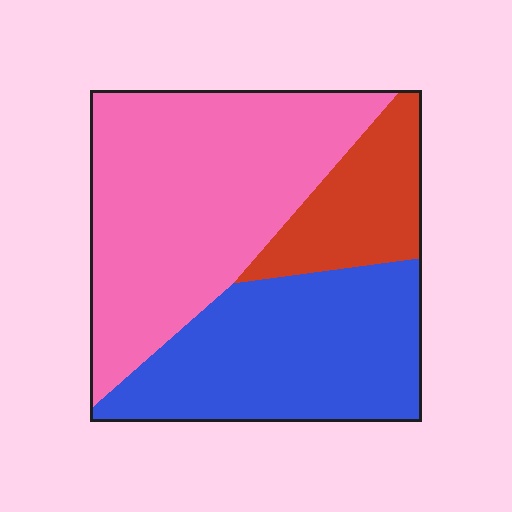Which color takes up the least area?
Red, at roughly 15%.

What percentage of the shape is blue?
Blue takes up about three eighths (3/8) of the shape.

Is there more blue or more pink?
Pink.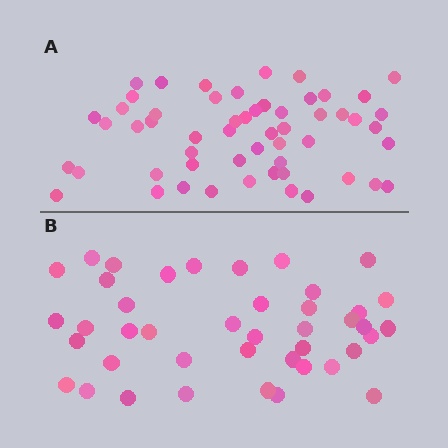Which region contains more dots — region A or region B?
Region A (the top region) has more dots.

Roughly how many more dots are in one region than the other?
Region A has approximately 15 more dots than region B.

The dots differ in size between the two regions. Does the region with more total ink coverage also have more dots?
No. Region B has more total ink coverage because its dots are larger, but region A actually contains more individual dots. Total area can be misleading — the number of items is what matters here.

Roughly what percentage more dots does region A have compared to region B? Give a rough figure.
About 30% more.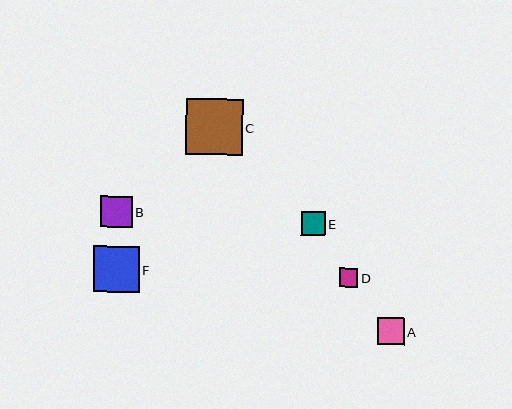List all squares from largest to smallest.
From largest to smallest: C, F, B, A, E, D.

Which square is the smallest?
Square D is the smallest with a size of approximately 19 pixels.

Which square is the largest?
Square C is the largest with a size of approximately 57 pixels.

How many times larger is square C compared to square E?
Square C is approximately 2.4 times the size of square E.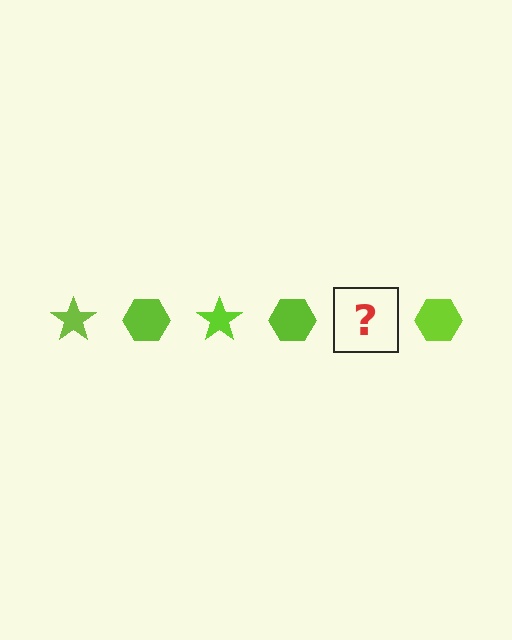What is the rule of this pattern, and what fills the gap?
The rule is that the pattern cycles through star, hexagon shapes in lime. The gap should be filled with a lime star.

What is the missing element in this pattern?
The missing element is a lime star.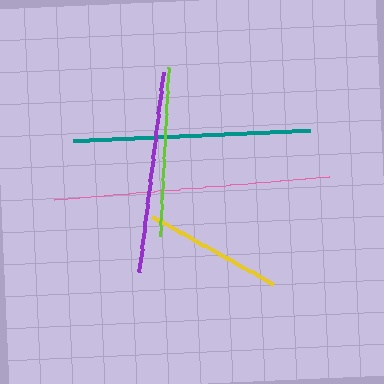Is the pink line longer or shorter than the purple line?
The pink line is longer than the purple line.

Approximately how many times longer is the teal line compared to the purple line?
The teal line is approximately 1.2 times the length of the purple line.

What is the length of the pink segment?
The pink segment is approximately 276 pixels long.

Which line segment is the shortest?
The yellow line is the shortest at approximately 139 pixels.